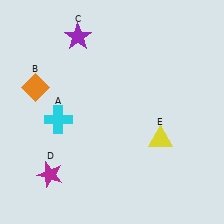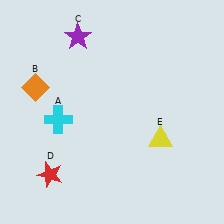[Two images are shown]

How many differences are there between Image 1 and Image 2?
There is 1 difference between the two images.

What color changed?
The star (D) changed from magenta in Image 1 to red in Image 2.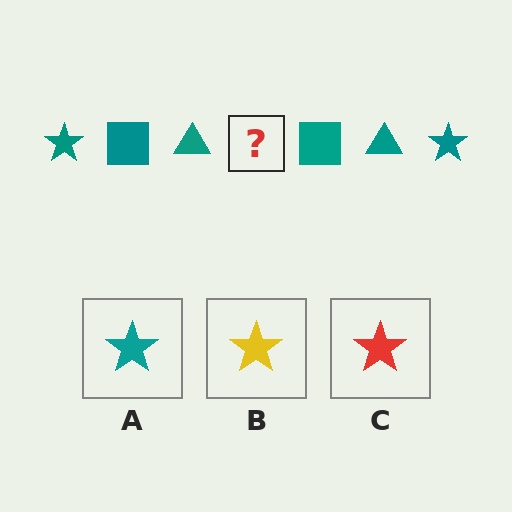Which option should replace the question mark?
Option A.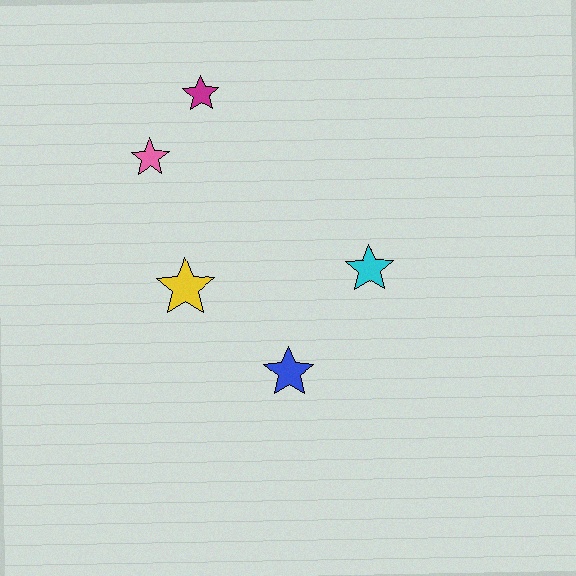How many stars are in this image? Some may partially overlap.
There are 5 stars.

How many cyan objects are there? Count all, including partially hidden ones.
There is 1 cyan object.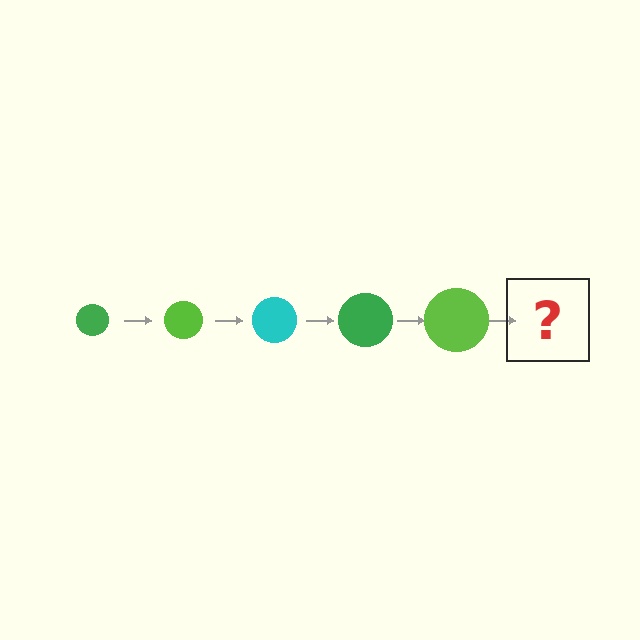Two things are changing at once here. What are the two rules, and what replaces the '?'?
The two rules are that the circle grows larger each step and the color cycles through green, lime, and cyan. The '?' should be a cyan circle, larger than the previous one.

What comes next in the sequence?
The next element should be a cyan circle, larger than the previous one.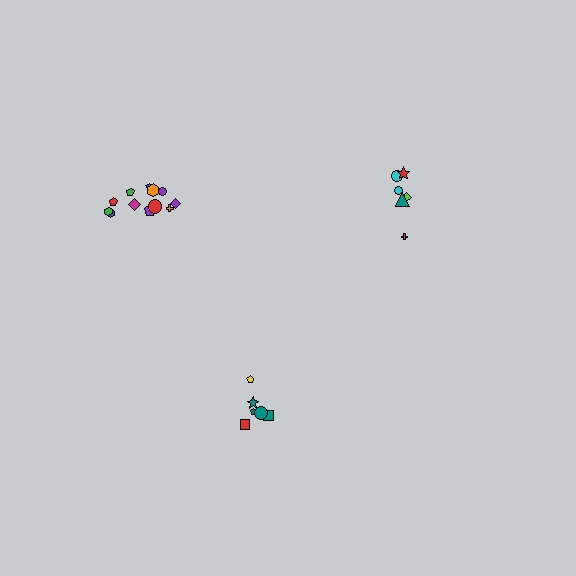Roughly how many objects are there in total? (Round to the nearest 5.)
Roughly 25 objects in total.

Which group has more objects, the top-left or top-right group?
The top-left group.